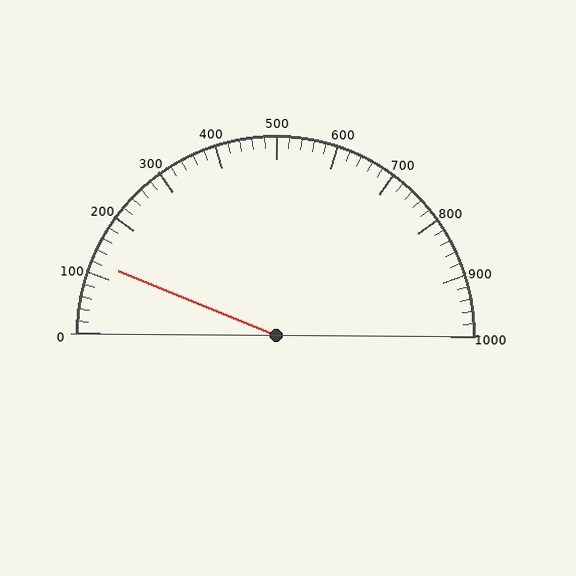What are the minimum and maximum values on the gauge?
The gauge ranges from 0 to 1000.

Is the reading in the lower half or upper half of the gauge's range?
The reading is in the lower half of the range (0 to 1000).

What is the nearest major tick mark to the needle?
The nearest major tick mark is 100.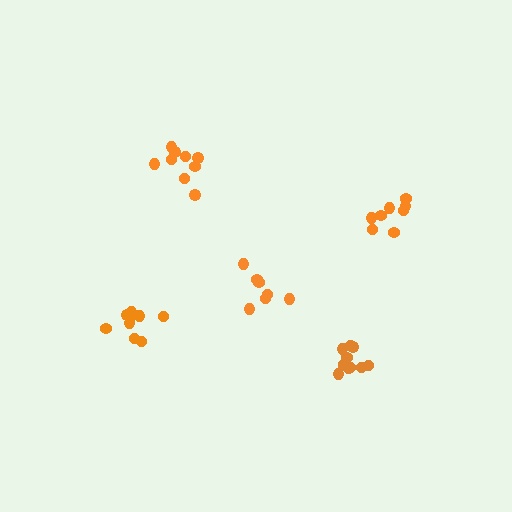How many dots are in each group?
Group 1: 9 dots, Group 2: 8 dots, Group 3: 7 dots, Group 4: 11 dots, Group 5: 9 dots (44 total).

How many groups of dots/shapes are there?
There are 5 groups.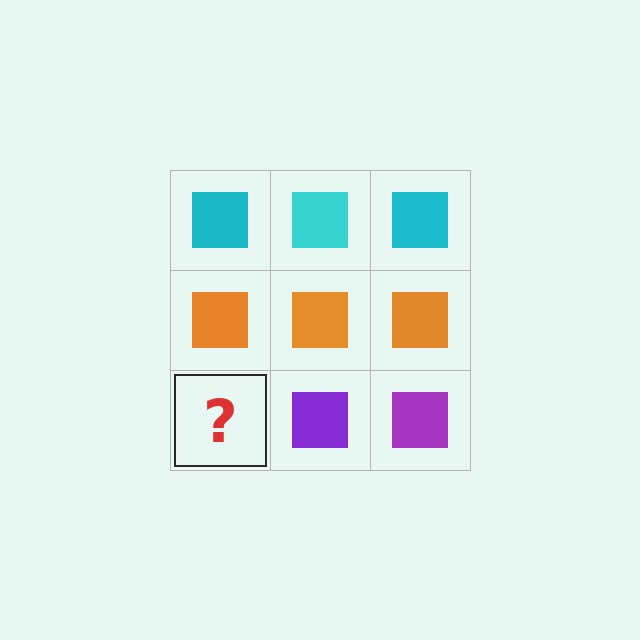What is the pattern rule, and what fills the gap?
The rule is that each row has a consistent color. The gap should be filled with a purple square.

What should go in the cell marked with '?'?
The missing cell should contain a purple square.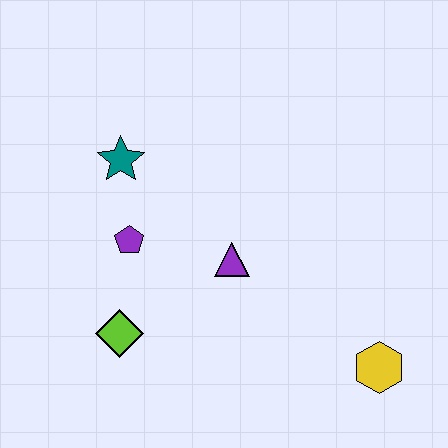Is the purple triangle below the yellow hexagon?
No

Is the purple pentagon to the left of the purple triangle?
Yes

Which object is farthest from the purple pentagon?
The yellow hexagon is farthest from the purple pentagon.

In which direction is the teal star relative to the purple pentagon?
The teal star is above the purple pentagon.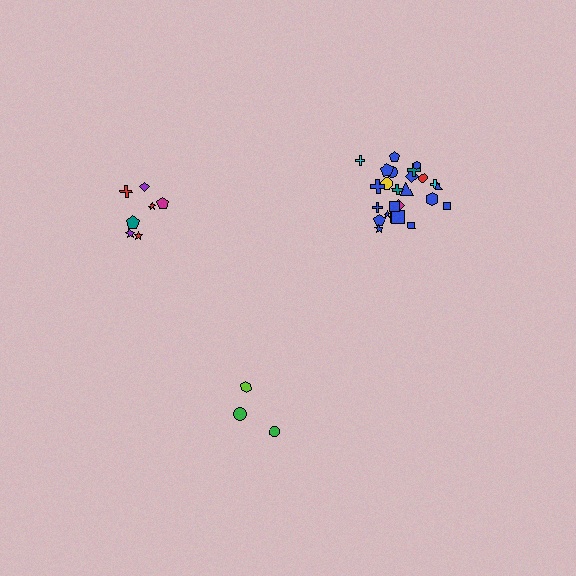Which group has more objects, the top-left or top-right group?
The top-right group.